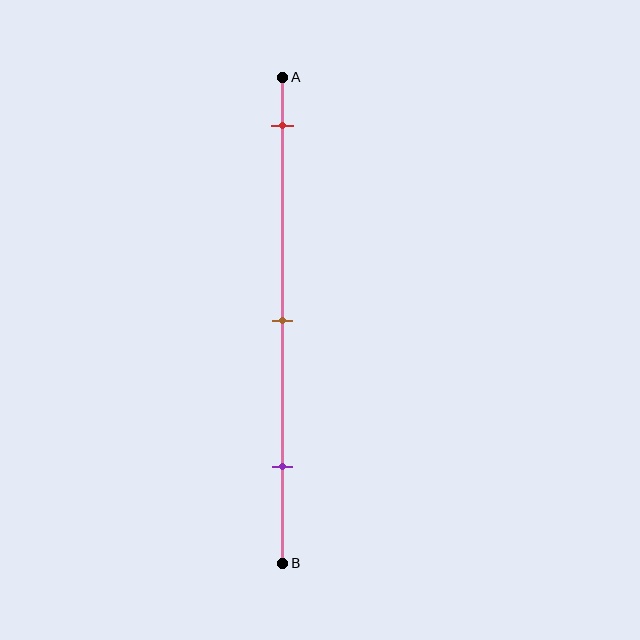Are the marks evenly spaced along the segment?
Yes, the marks are approximately evenly spaced.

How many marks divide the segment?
There are 3 marks dividing the segment.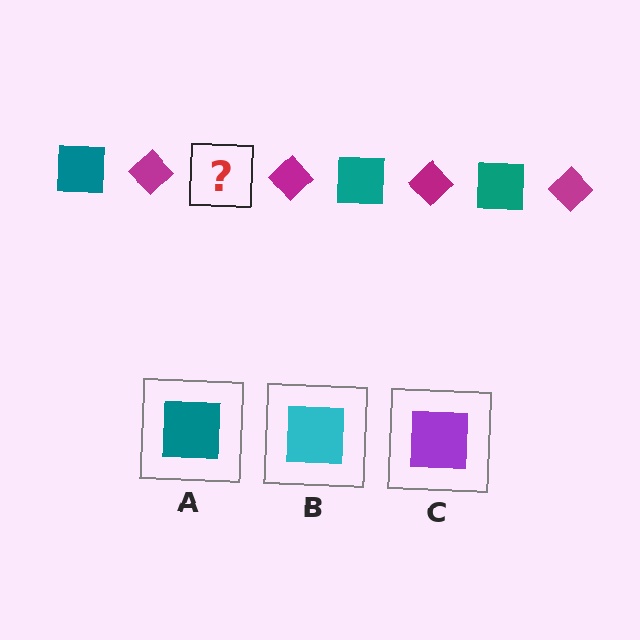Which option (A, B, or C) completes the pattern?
A.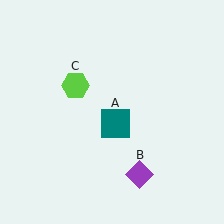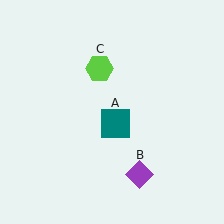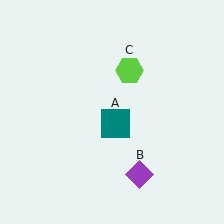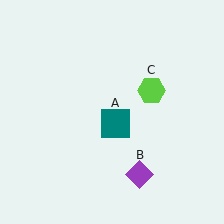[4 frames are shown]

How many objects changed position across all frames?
1 object changed position: lime hexagon (object C).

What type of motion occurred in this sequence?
The lime hexagon (object C) rotated clockwise around the center of the scene.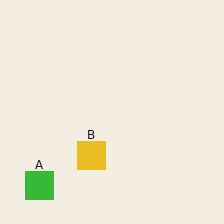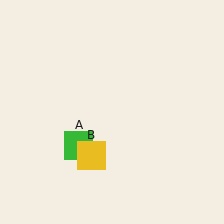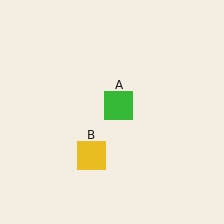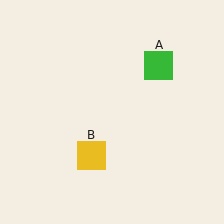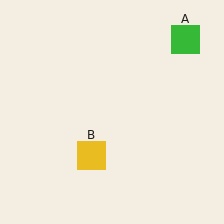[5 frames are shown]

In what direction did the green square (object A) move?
The green square (object A) moved up and to the right.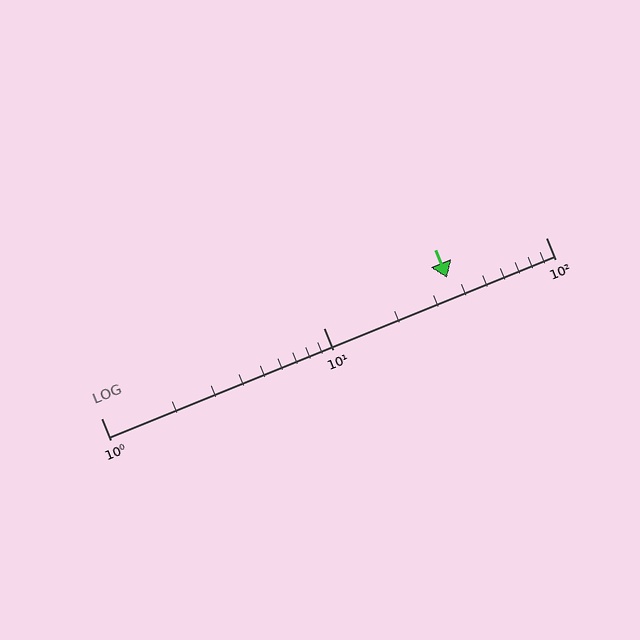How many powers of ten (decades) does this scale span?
The scale spans 2 decades, from 1 to 100.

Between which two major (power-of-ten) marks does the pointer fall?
The pointer is between 10 and 100.